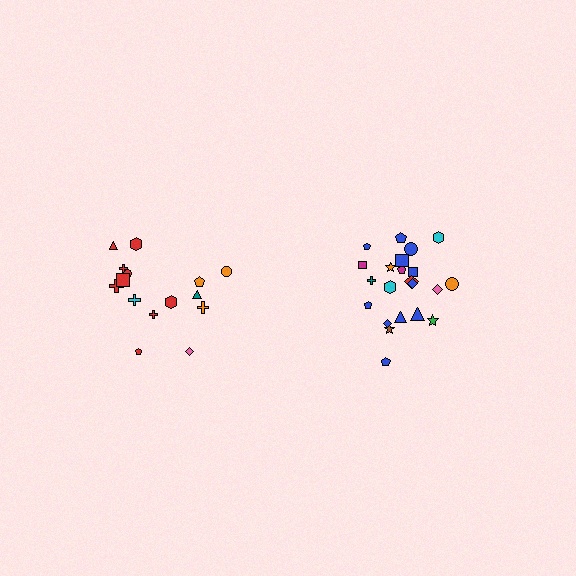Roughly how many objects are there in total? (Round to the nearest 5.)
Roughly 35 objects in total.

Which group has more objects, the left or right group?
The right group.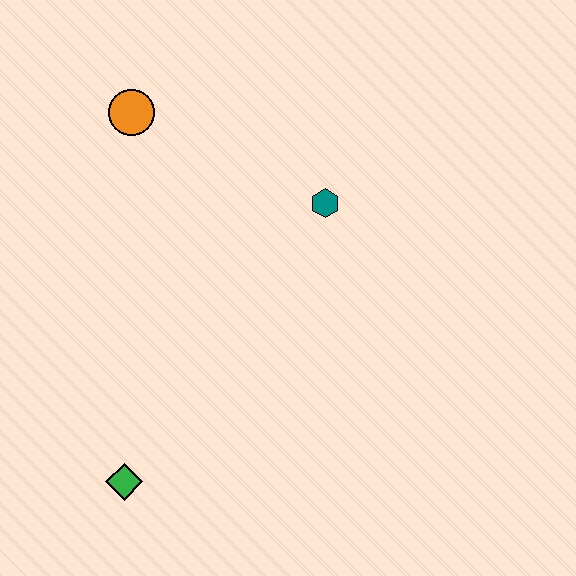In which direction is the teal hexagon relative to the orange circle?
The teal hexagon is to the right of the orange circle.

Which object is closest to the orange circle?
The teal hexagon is closest to the orange circle.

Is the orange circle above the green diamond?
Yes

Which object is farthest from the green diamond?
The orange circle is farthest from the green diamond.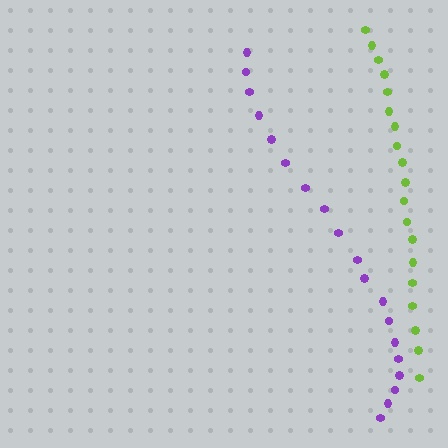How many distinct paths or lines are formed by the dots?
There are 2 distinct paths.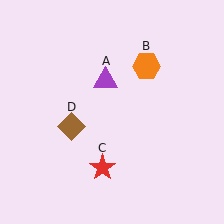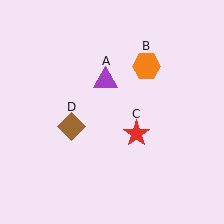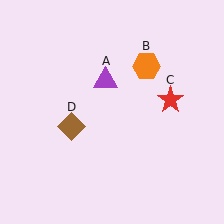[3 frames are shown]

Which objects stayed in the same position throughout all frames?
Purple triangle (object A) and orange hexagon (object B) and brown diamond (object D) remained stationary.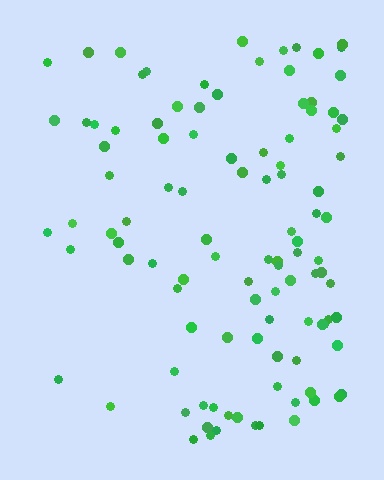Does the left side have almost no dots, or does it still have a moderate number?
Still a moderate number, just noticeably fewer than the right.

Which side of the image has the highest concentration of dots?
The right.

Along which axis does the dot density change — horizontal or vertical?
Horizontal.